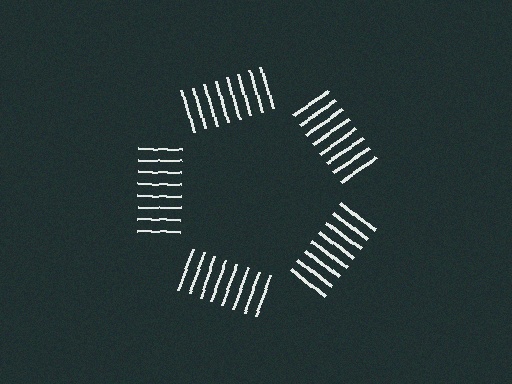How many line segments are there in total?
40 — 8 along each of the 5 edges.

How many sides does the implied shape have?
5 sides — the line-ends trace a pentagon.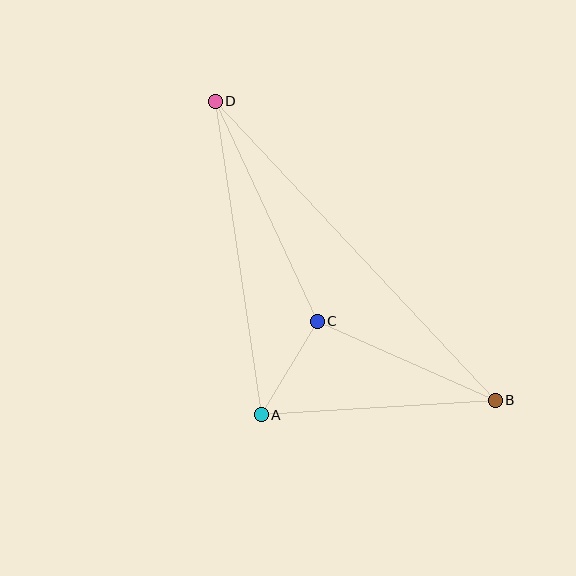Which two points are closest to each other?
Points A and C are closest to each other.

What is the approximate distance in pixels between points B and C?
The distance between B and C is approximately 195 pixels.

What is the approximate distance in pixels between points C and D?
The distance between C and D is approximately 242 pixels.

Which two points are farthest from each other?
Points B and D are farthest from each other.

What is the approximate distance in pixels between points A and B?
The distance between A and B is approximately 234 pixels.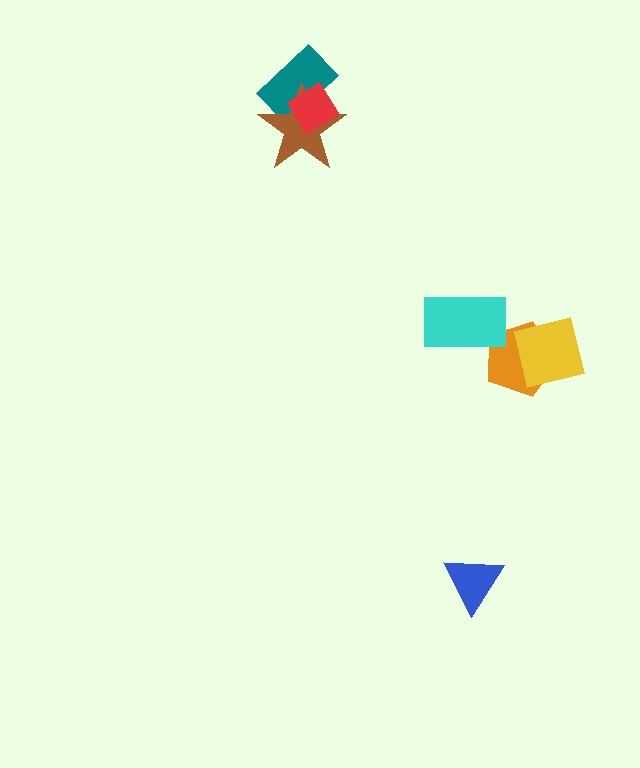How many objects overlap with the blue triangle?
0 objects overlap with the blue triangle.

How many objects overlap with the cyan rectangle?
1 object overlaps with the cyan rectangle.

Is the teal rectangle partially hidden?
Yes, it is partially covered by another shape.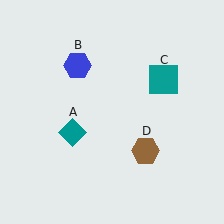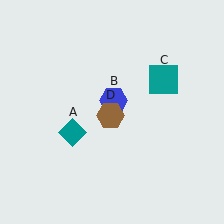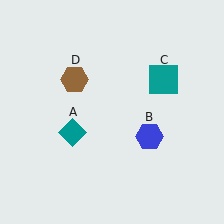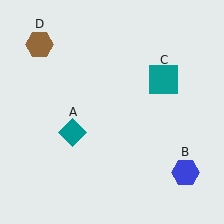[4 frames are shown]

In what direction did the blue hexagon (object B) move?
The blue hexagon (object B) moved down and to the right.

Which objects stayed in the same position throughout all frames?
Teal diamond (object A) and teal square (object C) remained stationary.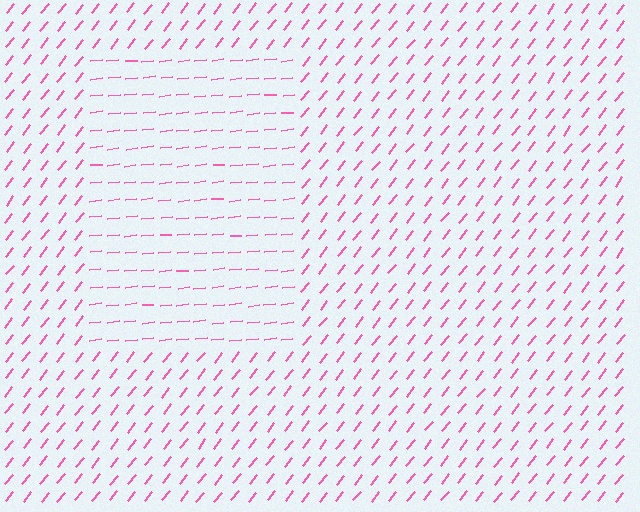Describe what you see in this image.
The image is filled with small pink line segments. A rectangle region in the image has lines oriented differently from the surrounding lines, creating a visible texture boundary.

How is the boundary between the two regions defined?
The boundary is defined purely by a change in line orientation (approximately 45 degrees difference). All lines are the same color and thickness.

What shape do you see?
I see a rectangle.